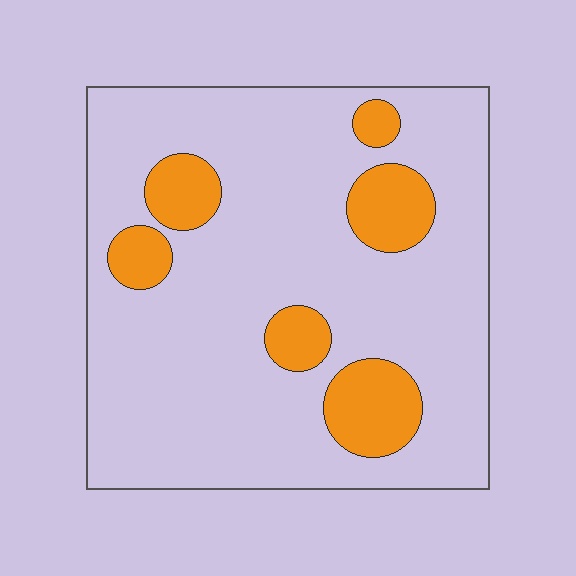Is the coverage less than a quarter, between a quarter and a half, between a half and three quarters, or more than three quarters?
Less than a quarter.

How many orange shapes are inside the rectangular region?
6.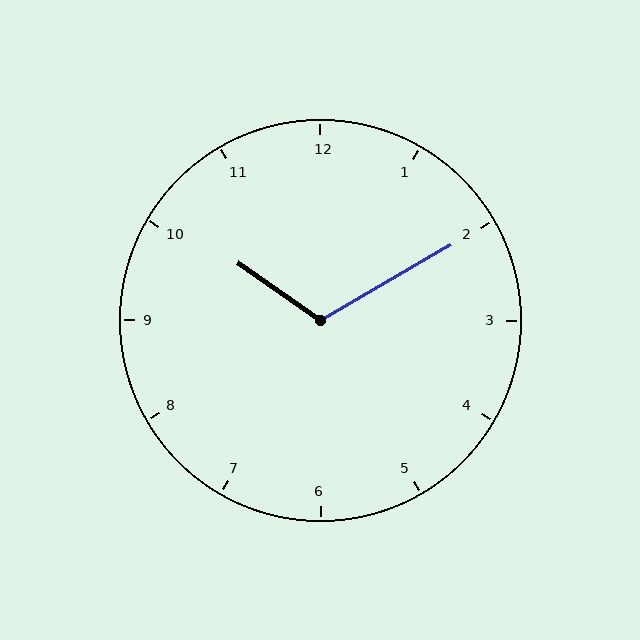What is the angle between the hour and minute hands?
Approximately 115 degrees.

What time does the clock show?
10:10.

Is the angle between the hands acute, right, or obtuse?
It is obtuse.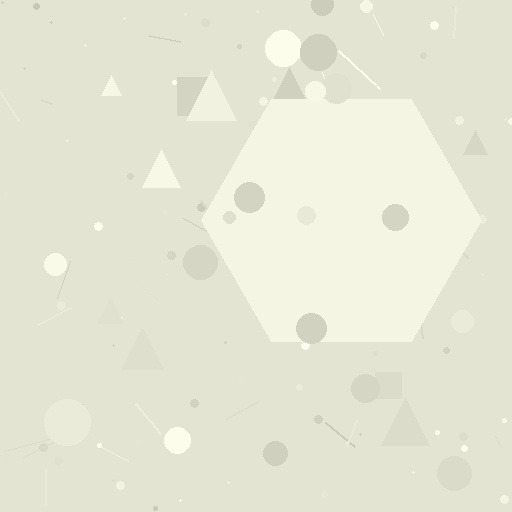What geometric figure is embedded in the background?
A hexagon is embedded in the background.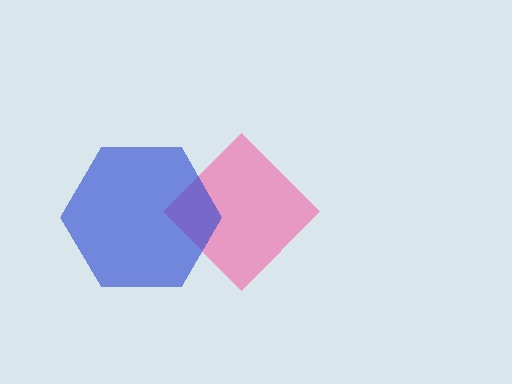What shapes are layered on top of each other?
The layered shapes are: a pink diamond, a blue hexagon.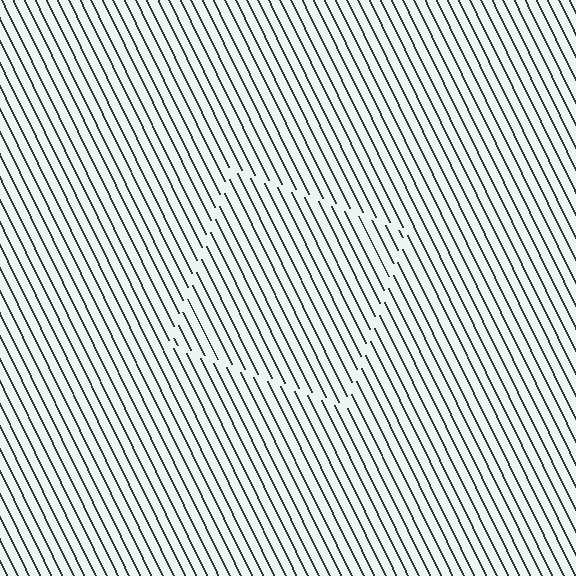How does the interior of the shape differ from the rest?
The interior of the shape contains the same grating, shifted by half a period — the contour is defined by the phase discontinuity where line-ends from the inner and outer gratings abut.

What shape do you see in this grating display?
An illusory square. The interior of the shape contains the same grating, shifted by half a period — the contour is defined by the phase discontinuity where line-ends from the inner and outer gratings abut.